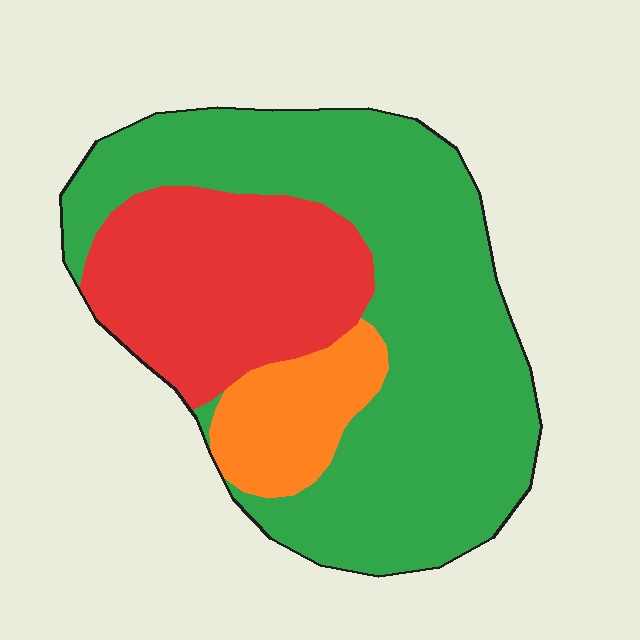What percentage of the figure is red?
Red covers around 30% of the figure.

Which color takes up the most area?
Green, at roughly 60%.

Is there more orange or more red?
Red.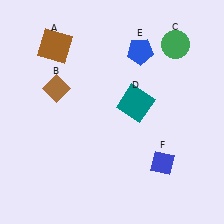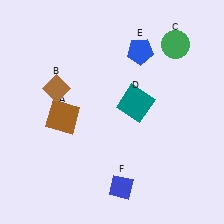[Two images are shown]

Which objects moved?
The objects that moved are: the brown square (A), the blue diamond (F).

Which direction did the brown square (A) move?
The brown square (A) moved down.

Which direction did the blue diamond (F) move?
The blue diamond (F) moved left.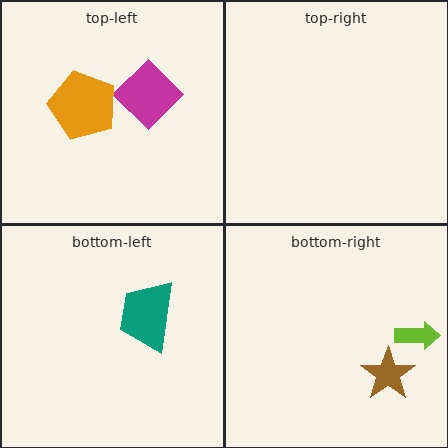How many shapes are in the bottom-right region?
2.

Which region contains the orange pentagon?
The top-left region.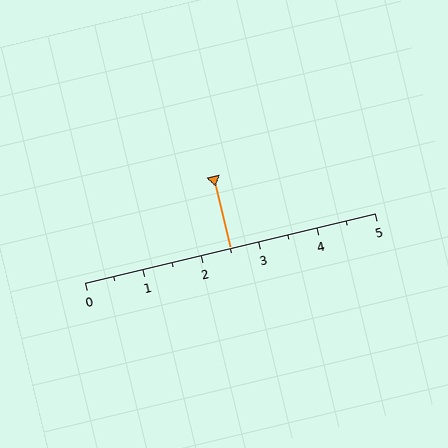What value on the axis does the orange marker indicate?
The marker indicates approximately 2.5.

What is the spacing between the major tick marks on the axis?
The major ticks are spaced 1 apart.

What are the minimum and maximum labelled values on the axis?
The axis runs from 0 to 5.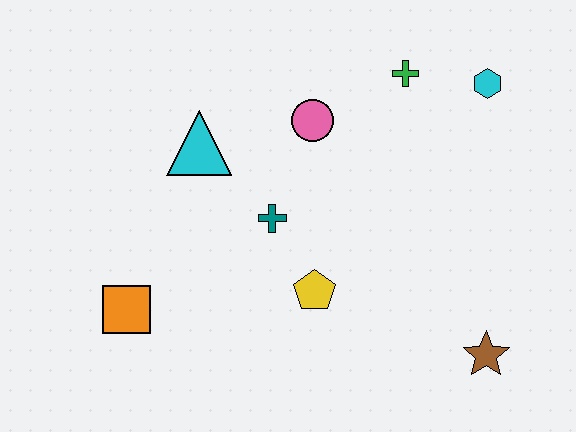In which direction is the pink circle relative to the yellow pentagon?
The pink circle is above the yellow pentagon.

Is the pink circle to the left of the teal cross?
No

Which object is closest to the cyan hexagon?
The green cross is closest to the cyan hexagon.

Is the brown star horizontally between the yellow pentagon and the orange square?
No